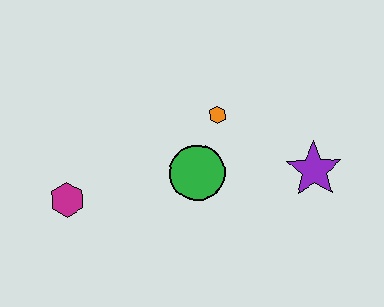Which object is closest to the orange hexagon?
The green circle is closest to the orange hexagon.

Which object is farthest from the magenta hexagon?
The purple star is farthest from the magenta hexagon.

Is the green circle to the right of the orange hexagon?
No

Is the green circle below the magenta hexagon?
No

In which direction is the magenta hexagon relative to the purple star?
The magenta hexagon is to the left of the purple star.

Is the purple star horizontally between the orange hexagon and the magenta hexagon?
No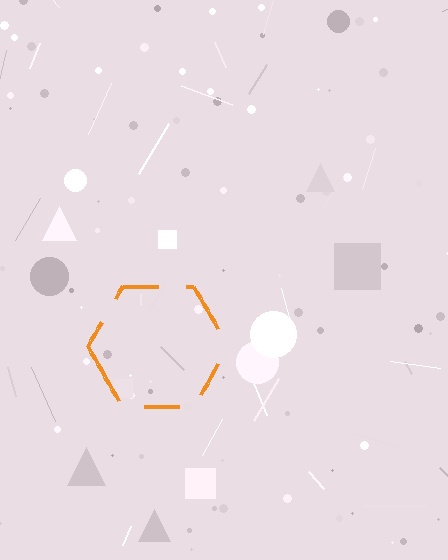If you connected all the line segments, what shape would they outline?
They would outline a hexagon.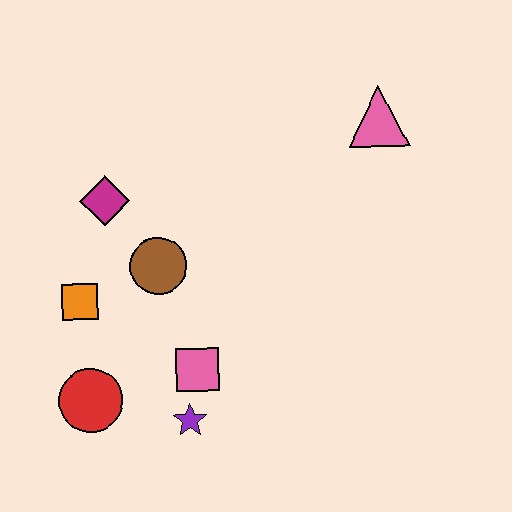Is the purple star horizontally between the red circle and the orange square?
No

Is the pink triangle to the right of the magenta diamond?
Yes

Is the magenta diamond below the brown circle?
No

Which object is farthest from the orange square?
The pink triangle is farthest from the orange square.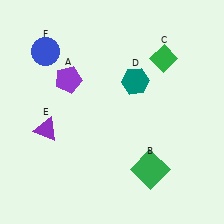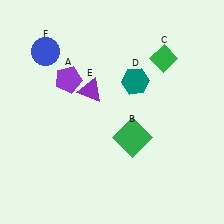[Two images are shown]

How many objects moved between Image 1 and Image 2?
2 objects moved between the two images.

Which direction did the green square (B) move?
The green square (B) moved up.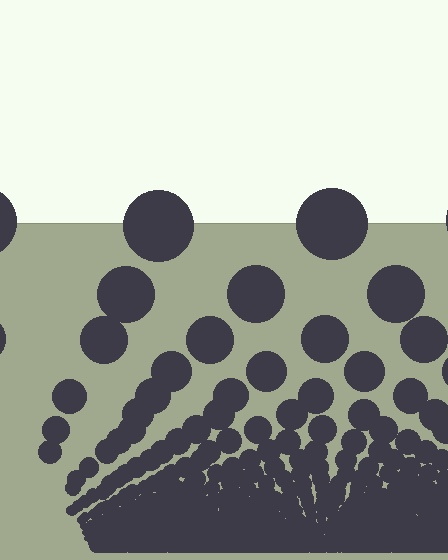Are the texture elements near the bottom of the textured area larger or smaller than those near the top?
Smaller. The gradient is inverted — elements near the bottom are smaller and denser.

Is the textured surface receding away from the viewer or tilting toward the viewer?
The surface appears to tilt toward the viewer. Texture elements get larger and sparser toward the top.